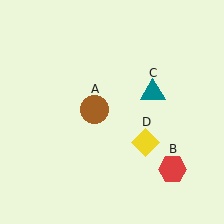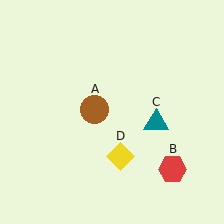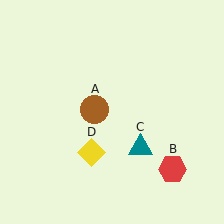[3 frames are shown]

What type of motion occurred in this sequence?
The teal triangle (object C), yellow diamond (object D) rotated clockwise around the center of the scene.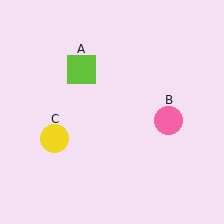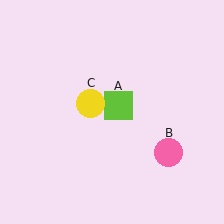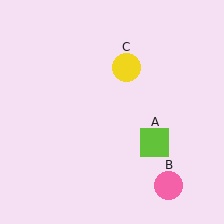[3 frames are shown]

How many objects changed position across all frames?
3 objects changed position: lime square (object A), pink circle (object B), yellow circle (object C).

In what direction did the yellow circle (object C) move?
The yellow circle (object C) moved up and to the right.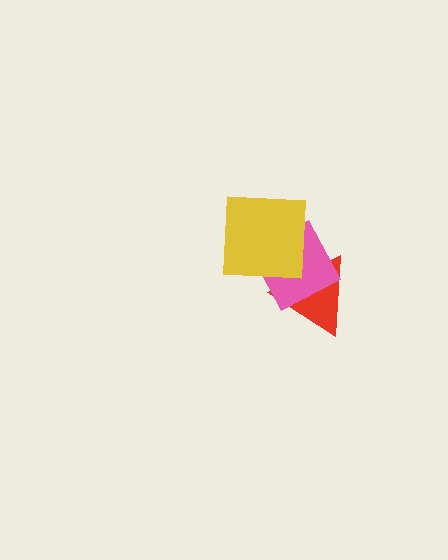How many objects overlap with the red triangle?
2 objects overlap with the red triangle.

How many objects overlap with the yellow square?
2 objects overlap with the yellow square.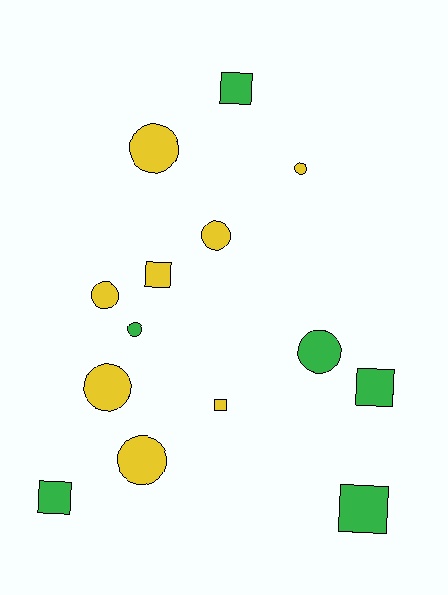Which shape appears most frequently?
Circle, with 8 objects.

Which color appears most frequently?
Yellow, with 8 objects.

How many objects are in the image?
There are 14 objects.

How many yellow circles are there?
There are 6 yellow circles.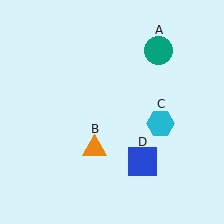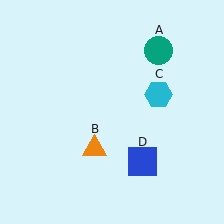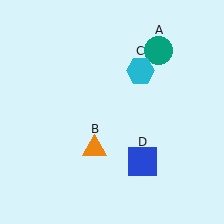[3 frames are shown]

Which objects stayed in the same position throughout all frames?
Teal circle (object A) and orange triangle (object B) and blue square (object D) remained stationary.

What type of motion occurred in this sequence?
The cyan hexagon (object C) rotated counterclockwise around the center of the scene.